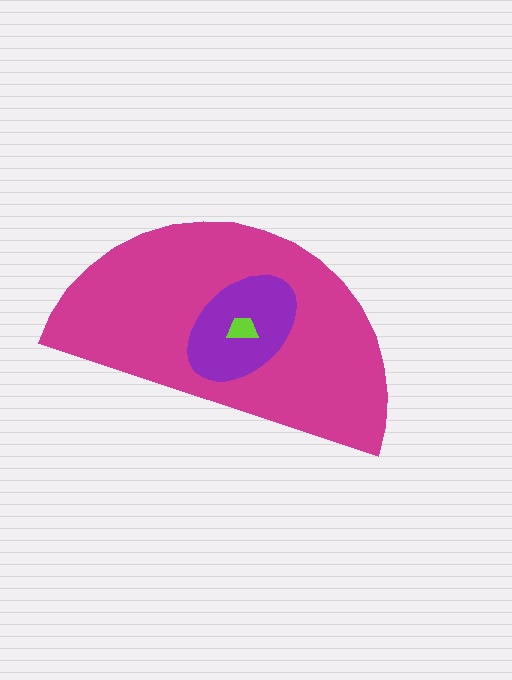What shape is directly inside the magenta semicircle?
The purple ellipse.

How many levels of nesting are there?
3.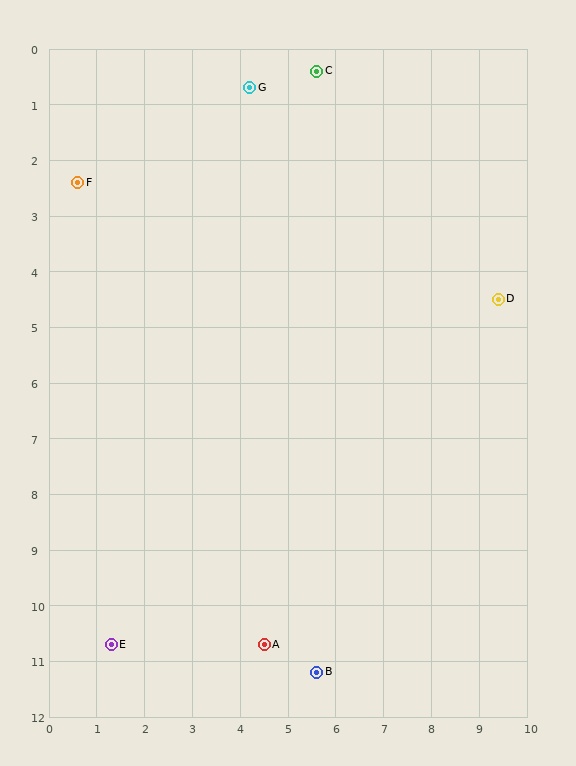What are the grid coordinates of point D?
Point D is at approximately (9.4, 4.5).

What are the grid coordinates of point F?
Point F is at approximately (0.6, 2.4).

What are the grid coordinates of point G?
Point G is at approximately (4.2, 0.7).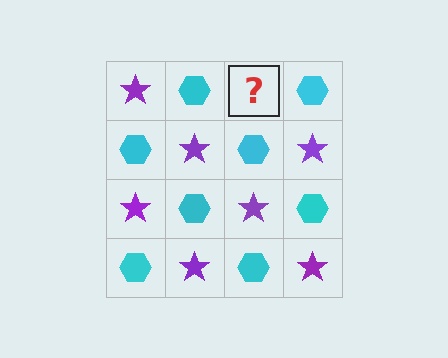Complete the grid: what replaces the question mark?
The question mark should be replaced with a purple star.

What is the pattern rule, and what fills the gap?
The rule is that it alternates purple star and cyan hexagon in a checkerboard pattern. The gap should be filled with a purple star.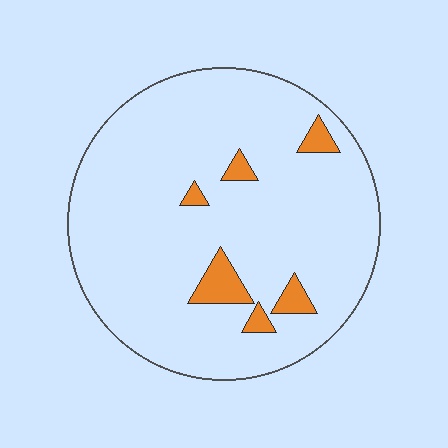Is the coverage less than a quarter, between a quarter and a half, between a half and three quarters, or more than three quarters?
Less than a quarter.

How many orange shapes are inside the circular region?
6.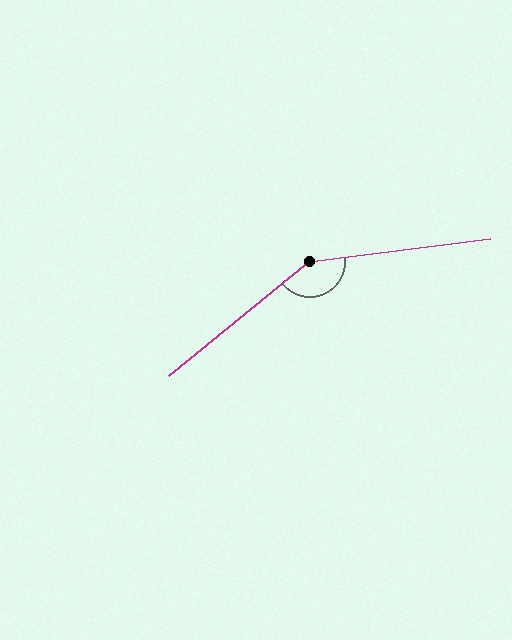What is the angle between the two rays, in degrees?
Approximately 148 degrees.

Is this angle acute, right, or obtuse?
It is obtuse.